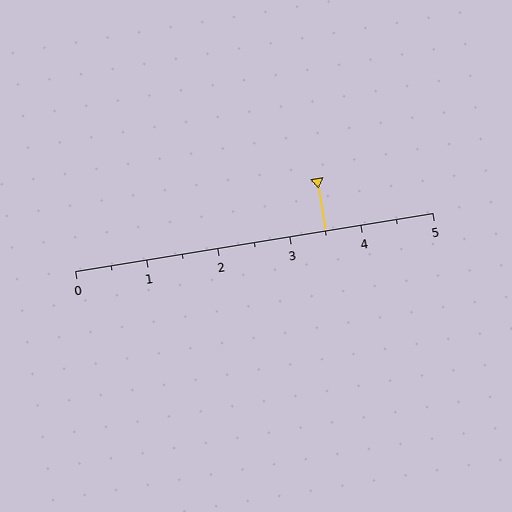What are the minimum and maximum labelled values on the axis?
The axis runs from 0 to 5.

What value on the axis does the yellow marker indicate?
The marker indicates approximately 3.5.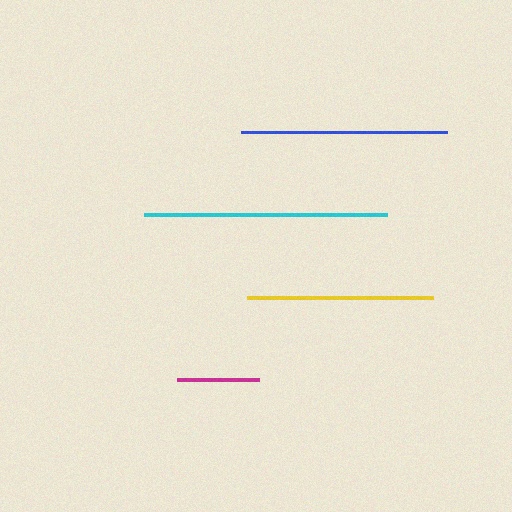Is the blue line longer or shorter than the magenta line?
The blue line is longer than the magenta line.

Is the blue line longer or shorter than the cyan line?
The cyan line is longer than the blue line.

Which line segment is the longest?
The cyan line is the longest at approximately 243 pixels.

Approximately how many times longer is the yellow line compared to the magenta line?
The yellow line is approximately 2.3 times the length of the magenta line.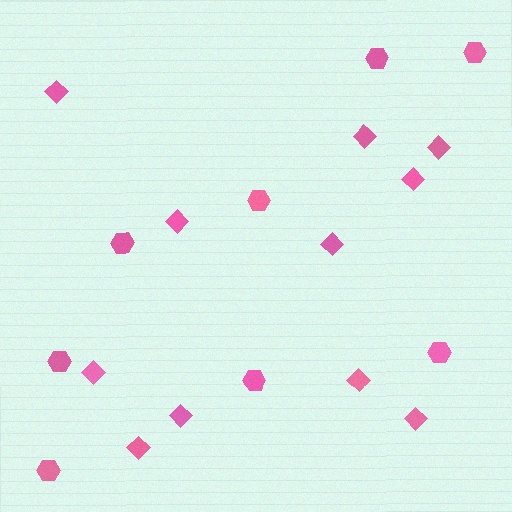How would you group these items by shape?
There are 2 groups: one group of diamonds (11) and one group of hexagons (8).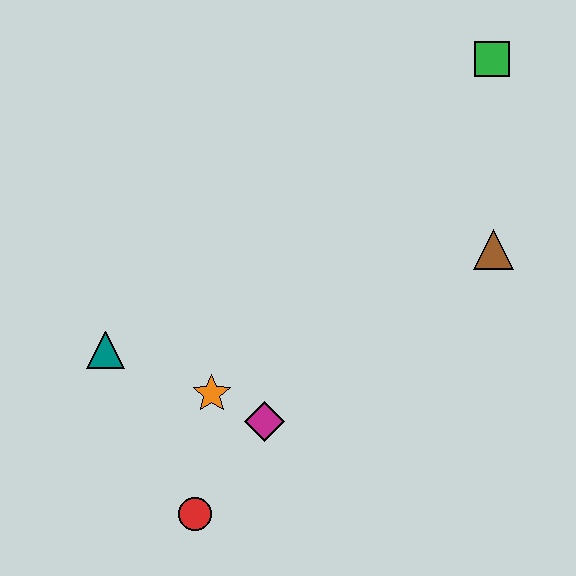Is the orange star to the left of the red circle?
No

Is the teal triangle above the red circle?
Yes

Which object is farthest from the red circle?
The green square is farthest from the red circle.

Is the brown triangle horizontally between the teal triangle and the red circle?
No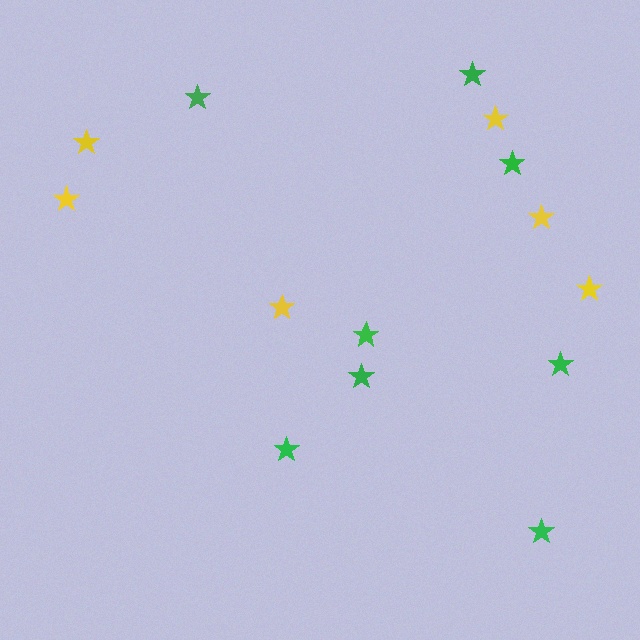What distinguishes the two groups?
There are 2 groups: one group of green stars (8) and one group of yellow stars (6).